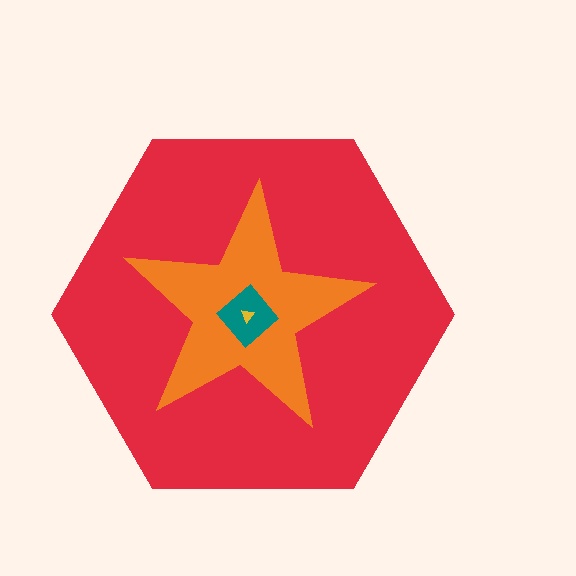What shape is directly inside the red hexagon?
The orange star.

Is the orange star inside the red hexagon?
Yes.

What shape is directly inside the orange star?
The teal diamond.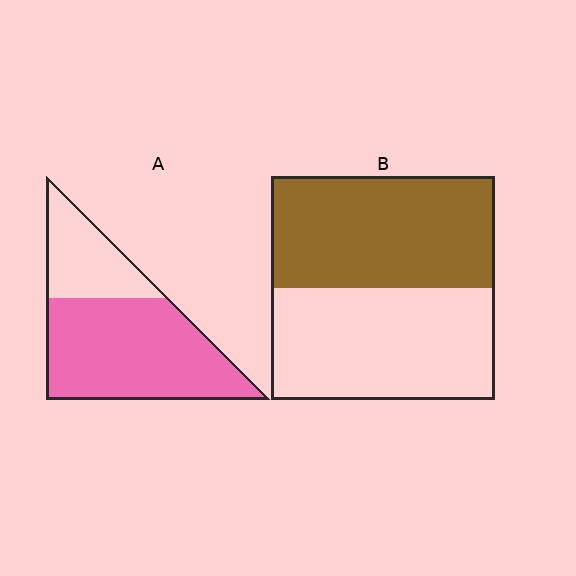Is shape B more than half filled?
Roughly half.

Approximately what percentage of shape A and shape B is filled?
A is approximately 70% and B is approximately 50%.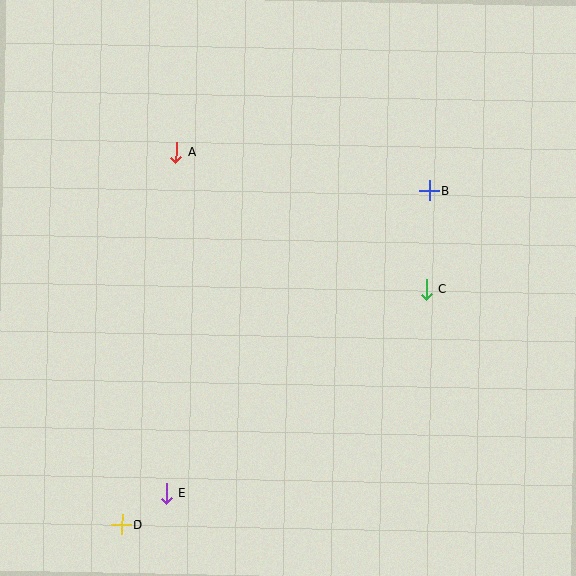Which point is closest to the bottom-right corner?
Point C is closest to the bottom-right corner.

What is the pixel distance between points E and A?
The distance between E and A is 341 pixels.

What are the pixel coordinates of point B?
Point B is at (429, 191).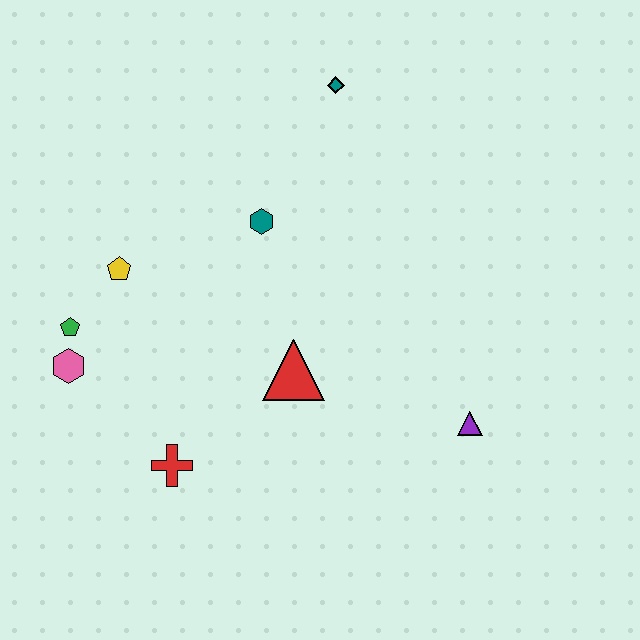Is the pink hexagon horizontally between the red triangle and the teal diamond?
No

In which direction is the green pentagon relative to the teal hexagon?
The green pentagon is to the left of the teal hexagon.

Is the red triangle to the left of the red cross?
No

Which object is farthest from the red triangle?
The teal diamond is farthest from the red triangle.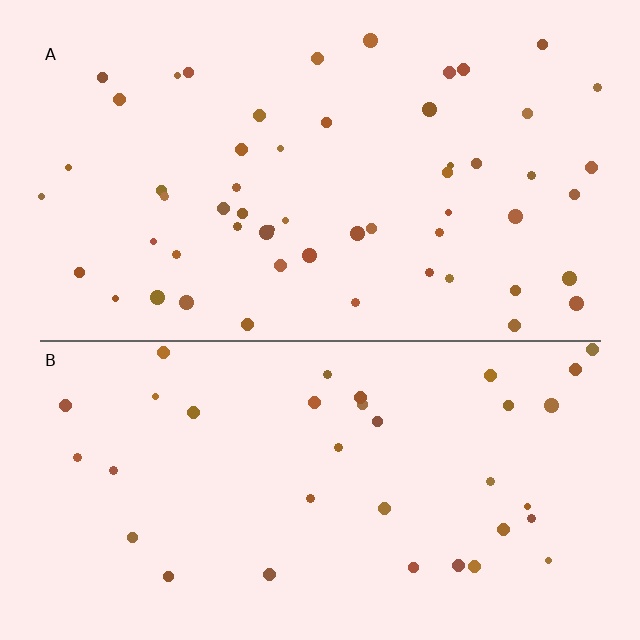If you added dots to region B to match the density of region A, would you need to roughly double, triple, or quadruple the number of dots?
Approximately double.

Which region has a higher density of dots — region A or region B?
A (the top).